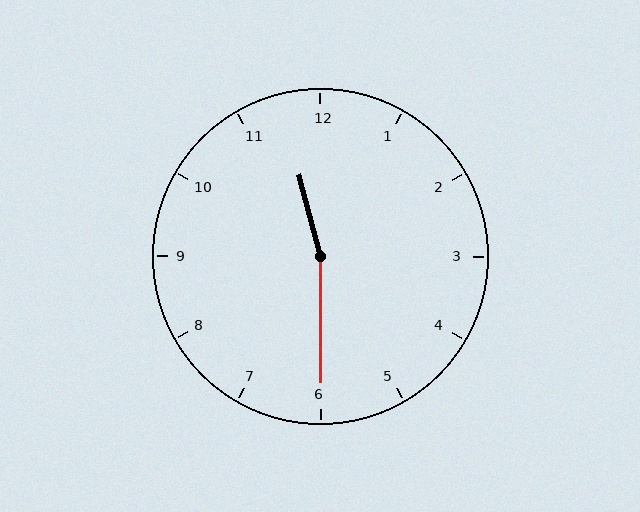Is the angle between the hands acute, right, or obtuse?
It is obtuse.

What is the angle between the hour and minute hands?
Approximately 165 degrees.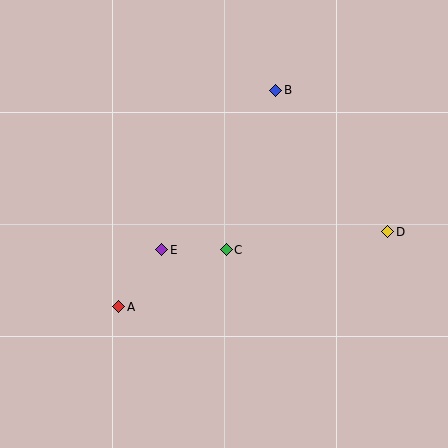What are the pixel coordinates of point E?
Point E is at (162, 250).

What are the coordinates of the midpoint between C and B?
The midpoint between C and B is at (251, 170).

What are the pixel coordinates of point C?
Point C is at (226, 250).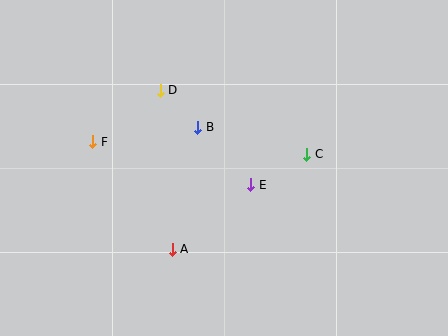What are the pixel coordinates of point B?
Point B is at (198, 127).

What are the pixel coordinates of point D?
Point D is at (160, 90).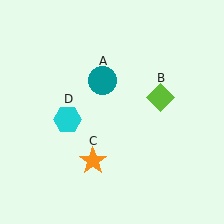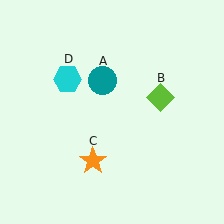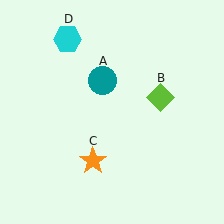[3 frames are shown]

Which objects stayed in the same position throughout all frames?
Teal circle (object A) and lime diamond (object B) and orange star (object C) remained stationary.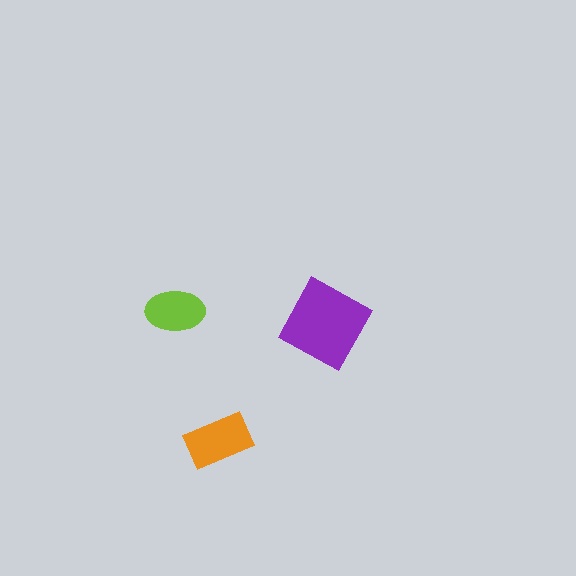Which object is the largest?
The purple diamond.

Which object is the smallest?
The lime ellipse.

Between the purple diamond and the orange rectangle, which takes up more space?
The purple diamond.